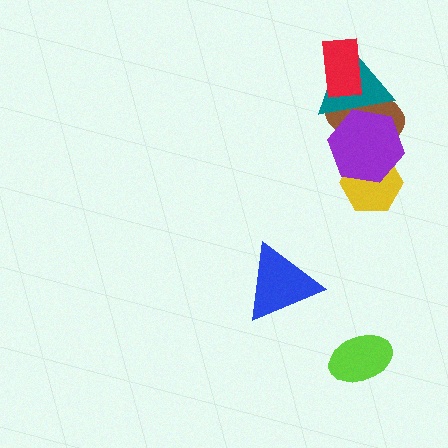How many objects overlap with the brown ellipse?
3 objects overlap with the brown ellipse.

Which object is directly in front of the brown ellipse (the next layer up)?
The teal triangle is directly in front of the brown ellipse.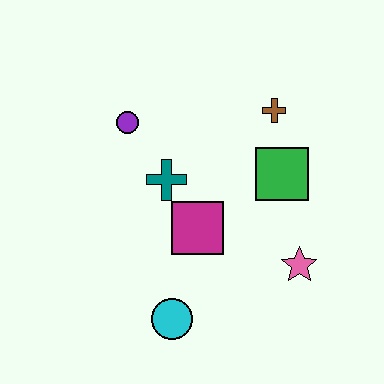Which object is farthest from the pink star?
The purple circle is farthest from the pink star.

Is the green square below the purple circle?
Yes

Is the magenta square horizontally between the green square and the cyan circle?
Yes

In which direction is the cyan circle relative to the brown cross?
The cyan circle is below the brown cross.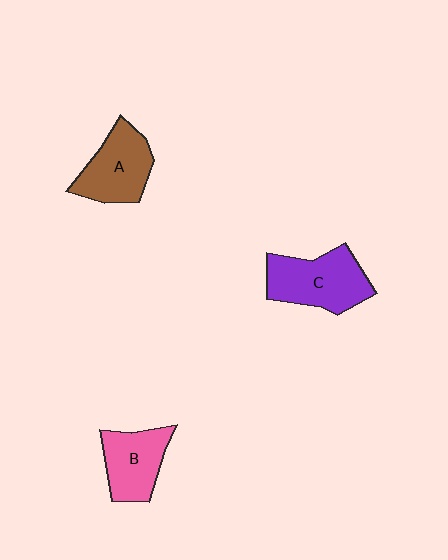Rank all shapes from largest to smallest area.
From largest to smallest: C (purple), A (brown), B (pink).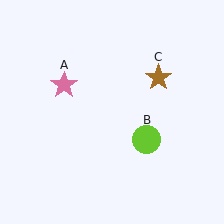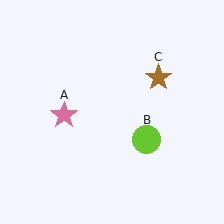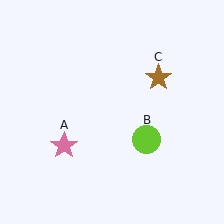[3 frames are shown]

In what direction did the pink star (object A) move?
The pink star (object A) moved down.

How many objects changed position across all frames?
1 object changed position: pink star (object A).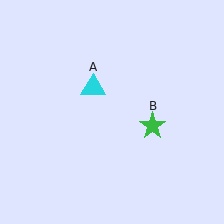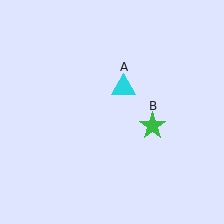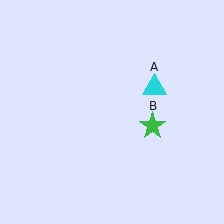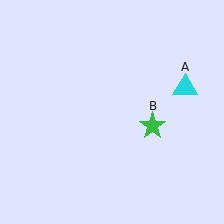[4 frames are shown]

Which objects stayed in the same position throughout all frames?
Green star (object B) remained stationary.